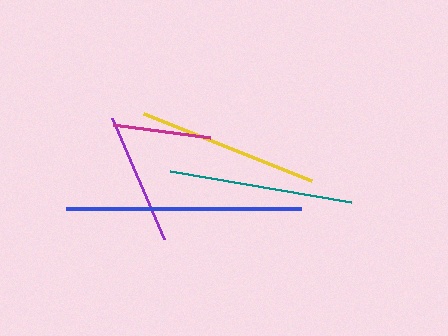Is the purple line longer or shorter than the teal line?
The teal line is longer than the purple line.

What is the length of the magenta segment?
The magenta segment is approximately 99 pixels long.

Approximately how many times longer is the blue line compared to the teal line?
The blue line is approximately 1.3 times the length of the teal line.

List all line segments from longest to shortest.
From longest to shortest: blue, teal, yellow, purple, magenta.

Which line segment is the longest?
The blue line is the longest at approximately 234 pixels.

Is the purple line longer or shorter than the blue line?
The blue line is longer than the purple line.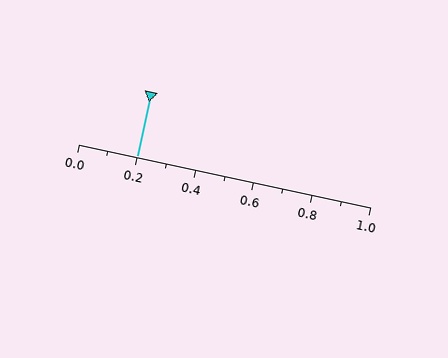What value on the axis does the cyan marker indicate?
The marker indicates approximately 0.2.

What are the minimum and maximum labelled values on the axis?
The axis runs from 0.0 to 1.0.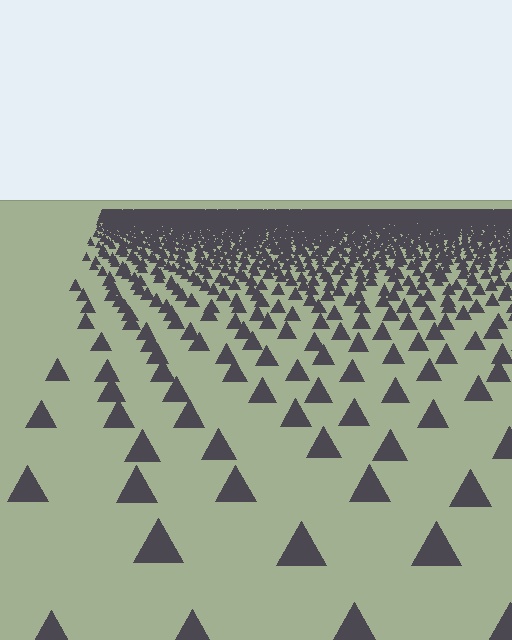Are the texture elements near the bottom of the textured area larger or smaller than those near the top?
Larger. Near the bottom, elements are closer to the viewer and appear at a bigger on-screen size.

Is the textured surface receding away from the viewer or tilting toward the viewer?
The surface is receding away from the viewer. Texture elements get smaller and denser toward the top.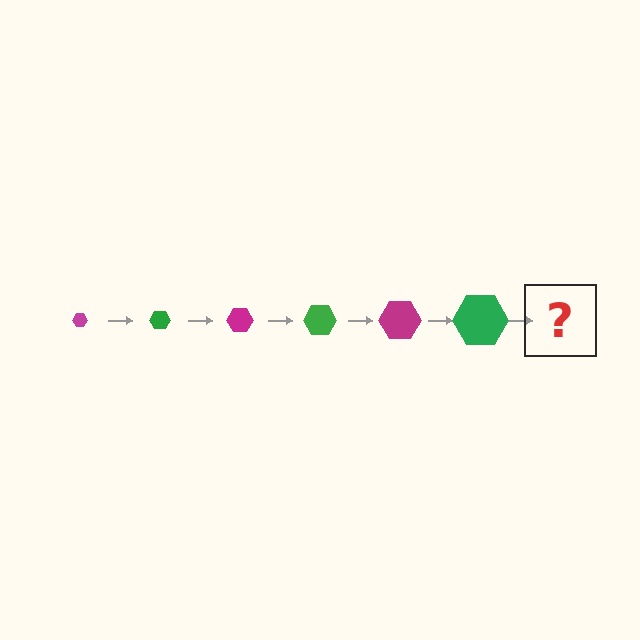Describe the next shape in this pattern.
It should be a magenta hexagon, larger than the previous one.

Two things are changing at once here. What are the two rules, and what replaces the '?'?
The two rules are that the hexagon grows larger each step and the color cycles through magenta and green. The '?' should be a magenta hexagon, larger than the previous one.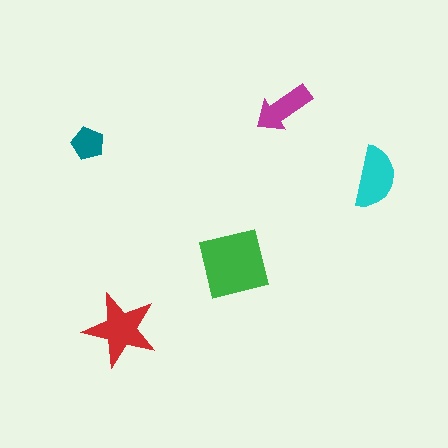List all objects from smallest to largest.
The teal pentagon, the magenta arrow, the cyan semicircle, the red star, the green square.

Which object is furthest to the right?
The cyan semicircle is rightmost.